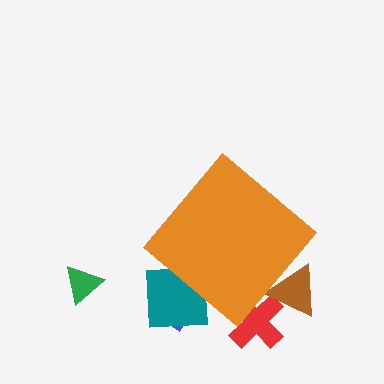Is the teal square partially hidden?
Yes, the teal square is partially hidden behind the orange diamond.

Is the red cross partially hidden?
Yes, the red cross is partially hidden behind the orange diamond.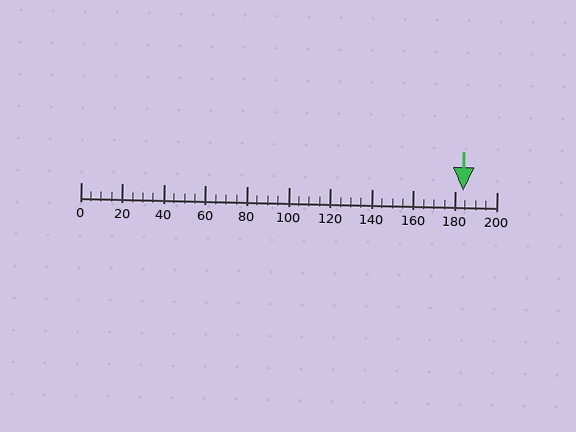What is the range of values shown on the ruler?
The ruler shows values from 0 to 200.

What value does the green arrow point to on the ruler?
The green arrow points to approximately 184.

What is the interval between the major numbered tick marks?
The major tick marks are spaced 20 units apart.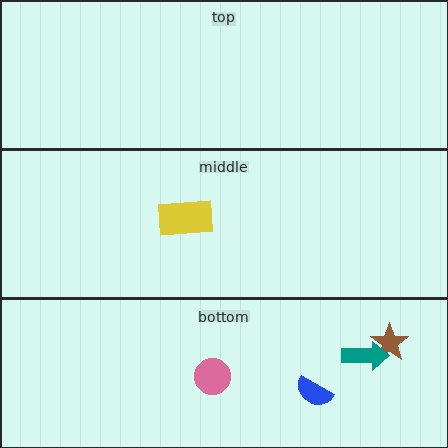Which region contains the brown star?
The bottom region.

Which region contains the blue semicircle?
The bottom region.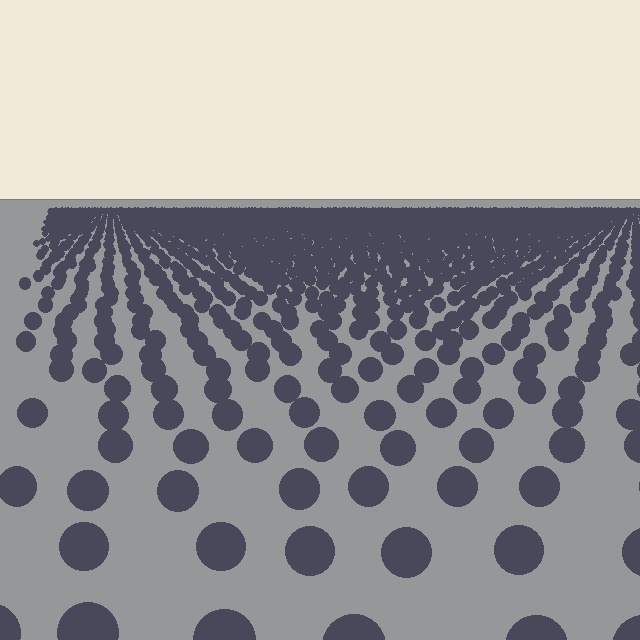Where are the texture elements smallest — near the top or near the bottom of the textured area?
Near the top.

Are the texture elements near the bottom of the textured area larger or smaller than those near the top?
Larger. Near the bottom, elements are closer to the viewer and appear at a bigger on-screen size.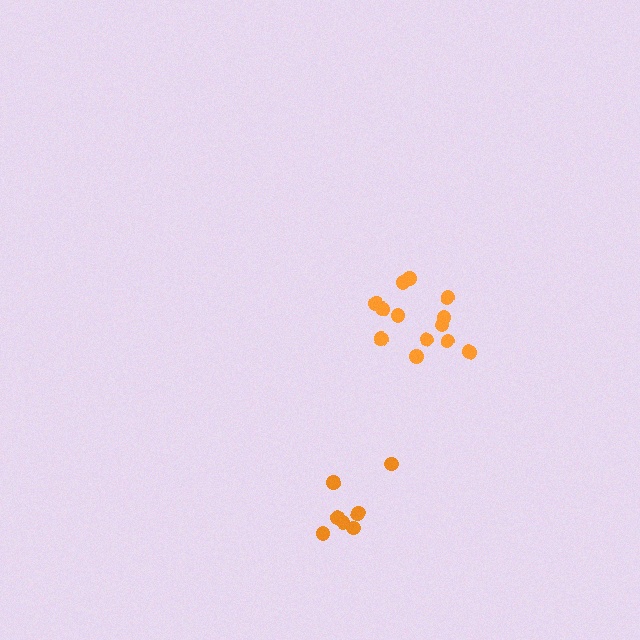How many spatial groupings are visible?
There are 2 spatial groupings.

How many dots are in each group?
Group 1: 13 dots, Group 2: 7 dots (20 total).